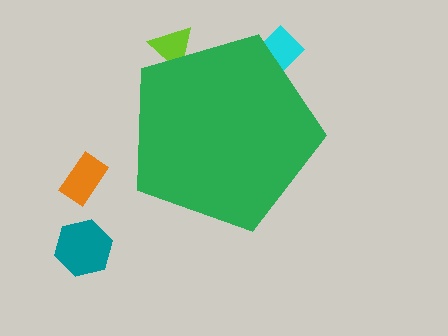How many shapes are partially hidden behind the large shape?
2 shapes are partially hidden.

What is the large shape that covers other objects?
A green pentagon.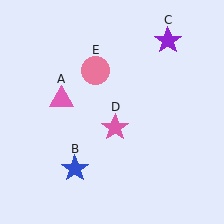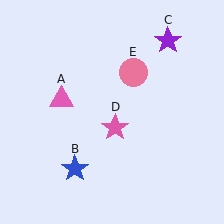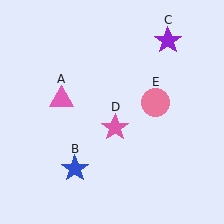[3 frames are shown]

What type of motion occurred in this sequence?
The pink circle (object E) rotated clockwise around the center of the scene.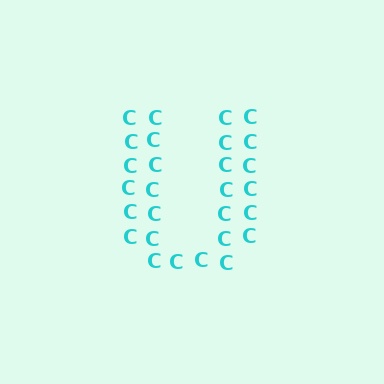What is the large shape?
The large shape is the letter U.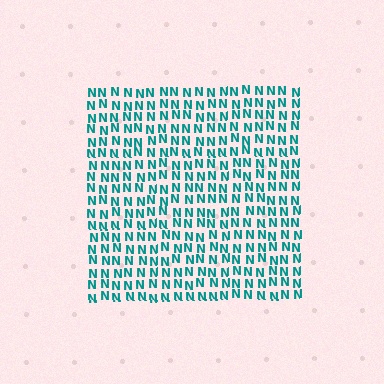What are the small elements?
The small elements are letter N's.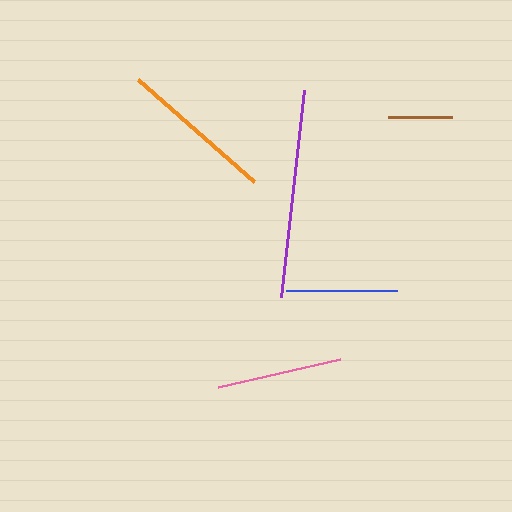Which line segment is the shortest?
The brown line is the shortest at approximately 64 pixels.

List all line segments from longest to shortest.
From longest to shortest: purple, orange, pink, blue, brown.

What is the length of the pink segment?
The pink segment is approximately 125 pixels long.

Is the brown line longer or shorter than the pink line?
The pink line is longer than the brown line.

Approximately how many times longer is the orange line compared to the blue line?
The orange line is approximately 1.4 times the length of the blue line.